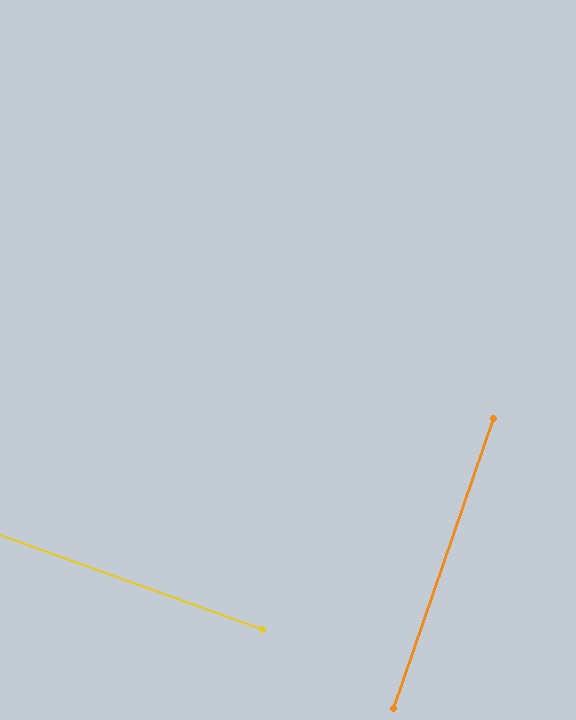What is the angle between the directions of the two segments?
Approximately 89 degrees.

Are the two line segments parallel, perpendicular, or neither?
Perpendicular — they meet at approximately 89°.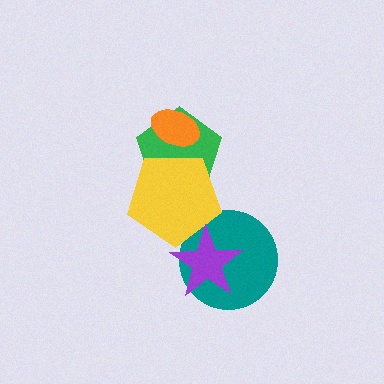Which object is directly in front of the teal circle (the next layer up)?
The yellow pentagon is directly in front of the teal circle.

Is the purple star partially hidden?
No, no other shape covers it.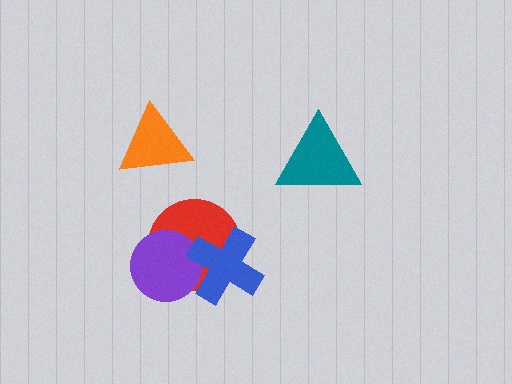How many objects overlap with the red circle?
2 objects overlap with the red circle.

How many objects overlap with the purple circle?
2 objects overlap with the purple circle.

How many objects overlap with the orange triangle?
0 objects overlap with the orange triangle.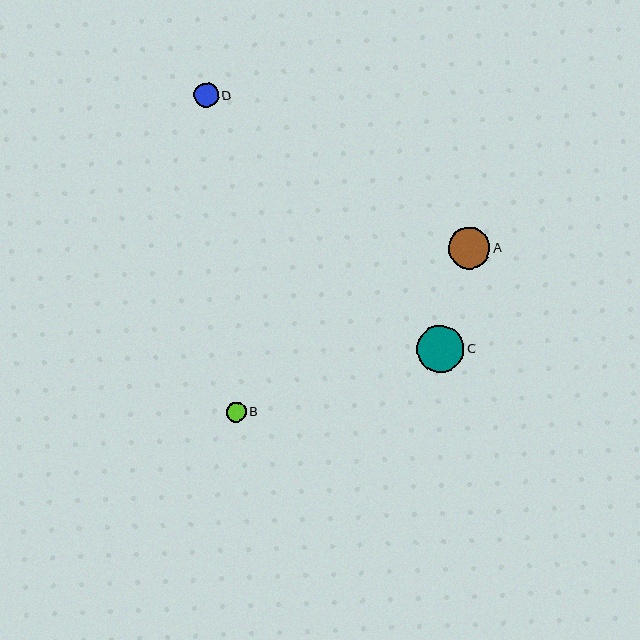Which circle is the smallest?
Circle B is the smallest with a size of approximately 20 pixels.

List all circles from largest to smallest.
From largest to smallest: C, A, D, B.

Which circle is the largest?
Circle C is the largest with a size of approximately 48 pixels.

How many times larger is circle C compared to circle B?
Circle C is approximately 2.4 times the size of circle B.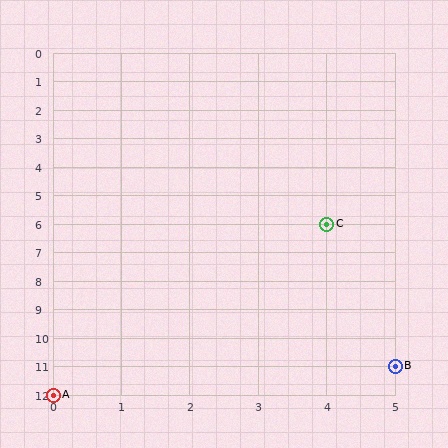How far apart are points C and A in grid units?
Points C and A are 4 columns and 6 rows apart (about 7.2 grid units diagonally).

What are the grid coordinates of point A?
Point A is at grid coordinates (0, 12).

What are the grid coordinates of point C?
Point C is at grid coordinates (4, 6).